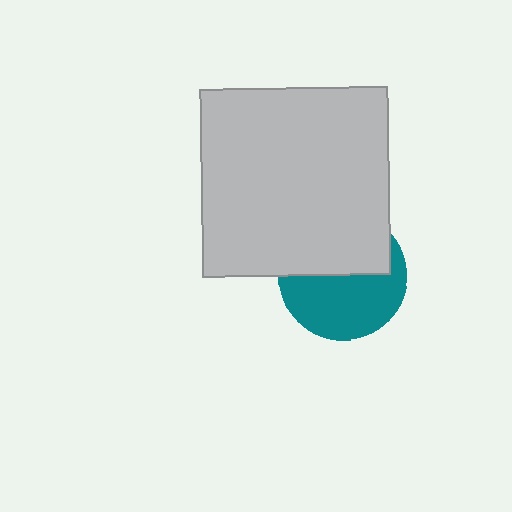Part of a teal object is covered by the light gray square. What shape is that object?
It is a circle.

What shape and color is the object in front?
The object in front is a light gray square.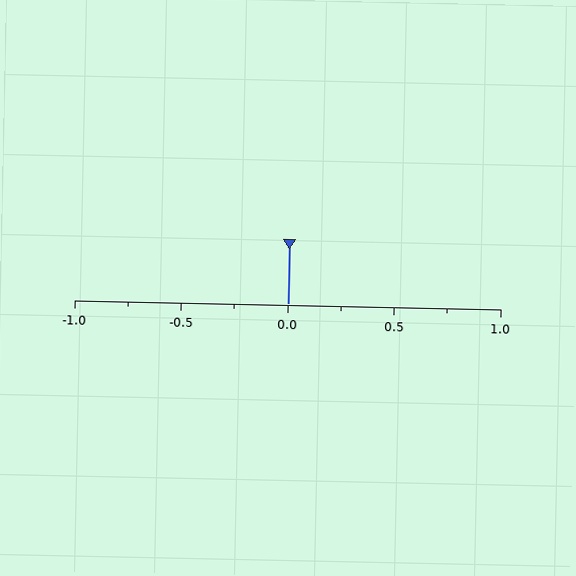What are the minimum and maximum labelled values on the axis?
The axis runs from -1.0 to 1.0.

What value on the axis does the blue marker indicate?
The marker indicates approximately 0.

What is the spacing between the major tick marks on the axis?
The major ticks are spaced 0.5 apart.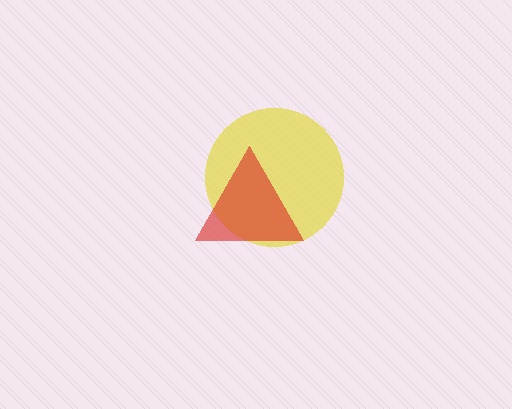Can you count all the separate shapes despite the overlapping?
Yes, there are 2 separate shapes.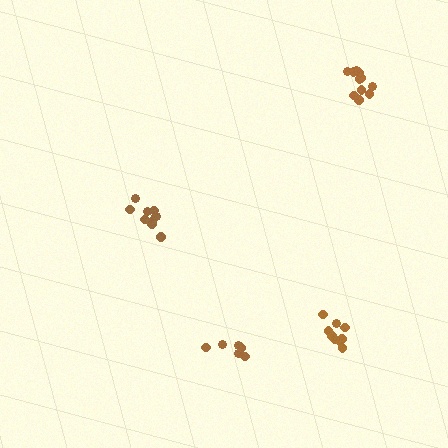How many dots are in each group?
Group 1: 6 dots, Group 2: 10 dots, Group 3: 11 dots, Group 4: 9 dots (36 total).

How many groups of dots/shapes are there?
There are 4 groups.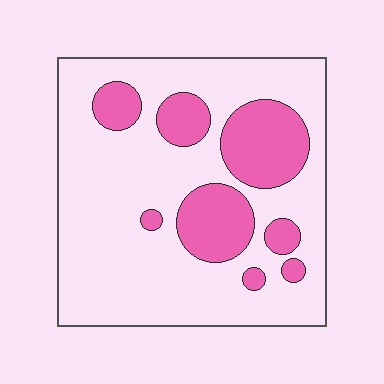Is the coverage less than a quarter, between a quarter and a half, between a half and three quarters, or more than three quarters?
Less than a quarter.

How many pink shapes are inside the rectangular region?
8.